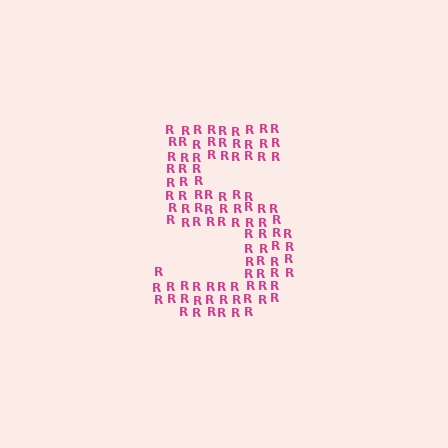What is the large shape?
The large shape is the digit 5.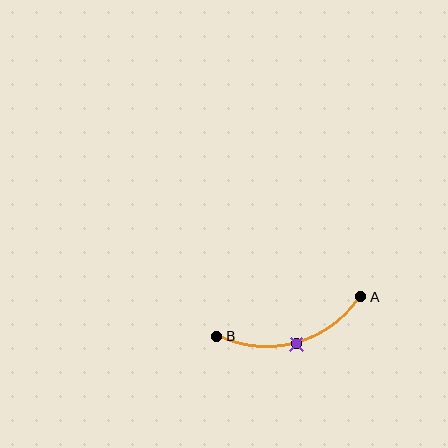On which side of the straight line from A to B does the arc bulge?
The arc bulges below the straight line connecting A and B.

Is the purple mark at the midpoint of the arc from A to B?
Yes. The purple mark lies on the arc at equal arc-length from both A and B — it is the arc midpoint.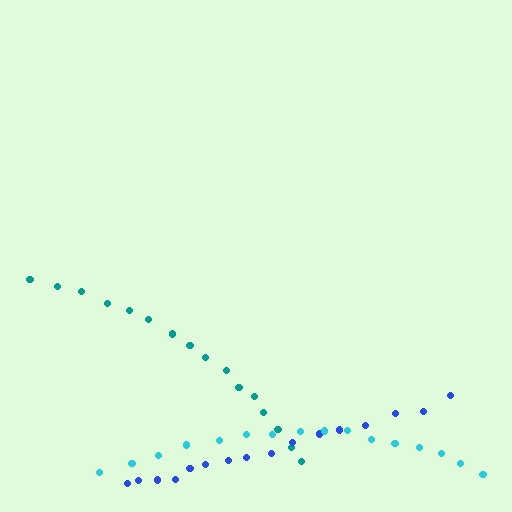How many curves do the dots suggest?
There are 3 distinct paths.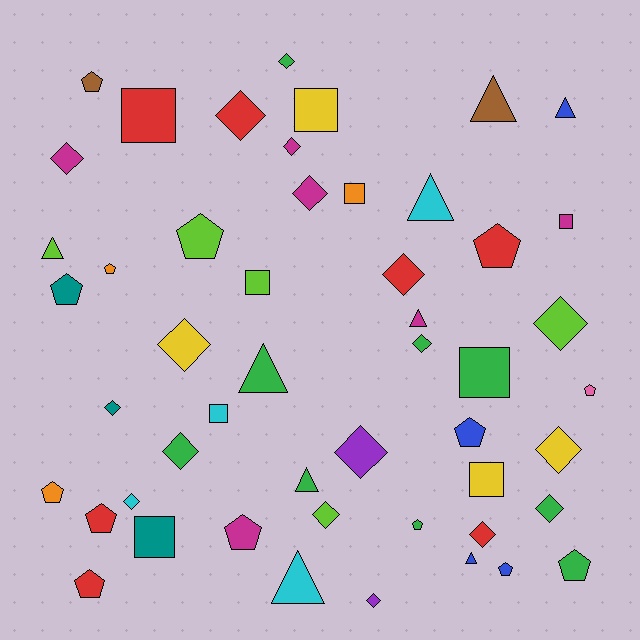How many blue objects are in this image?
There are 4 blue objects.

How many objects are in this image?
There are 50 objects.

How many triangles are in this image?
There are 9 triangles.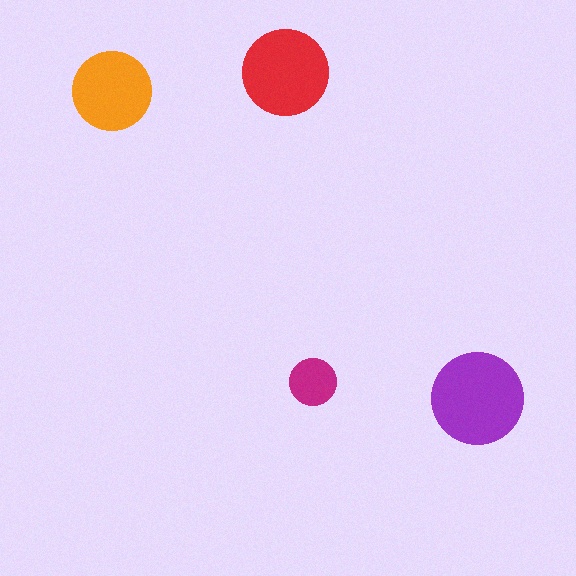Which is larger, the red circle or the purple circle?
The purple one.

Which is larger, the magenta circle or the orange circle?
The orange one.